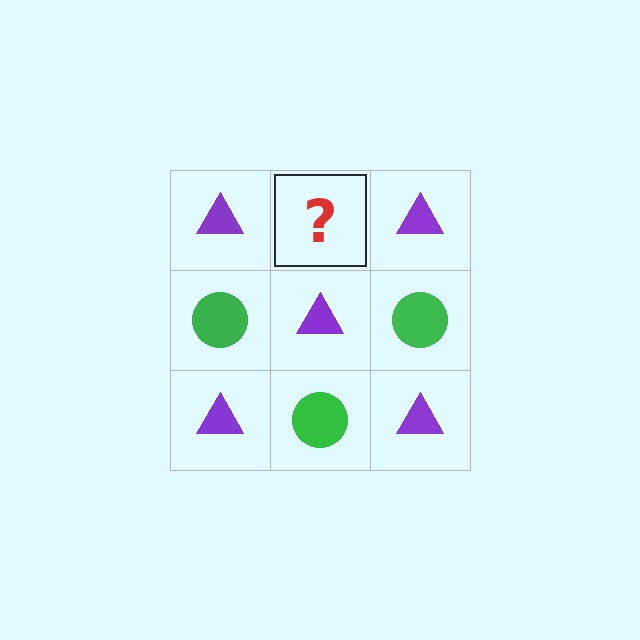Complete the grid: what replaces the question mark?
The question mark should be replaced with a green circle.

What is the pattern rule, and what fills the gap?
The rule is that it alternates purple triangle and green circle in a checkerboard pattern. The gap should be filled with a green circle.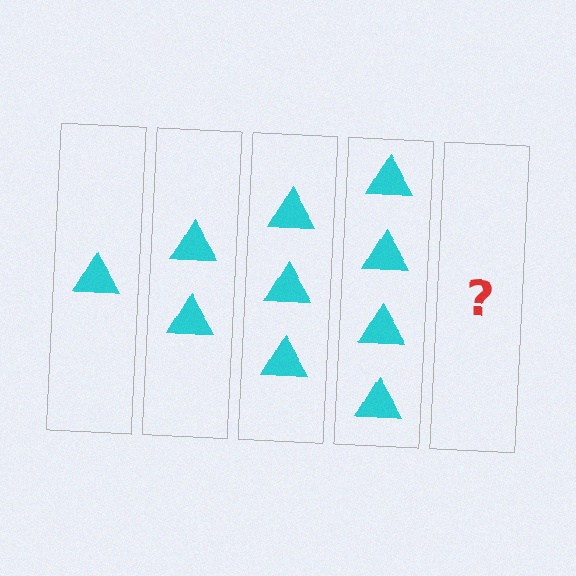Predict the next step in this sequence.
The next step is 5 triangles.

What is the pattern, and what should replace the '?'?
The pattern is that each step adds one more triangle. The '?' should be 5 triangles.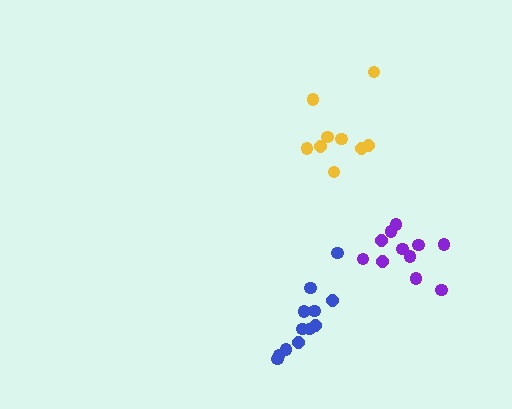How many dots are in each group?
Group 1: 10 dots, Group 2: 11 dots, Group 3: 12 dots (33 total).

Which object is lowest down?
The blue cluster is bottommost.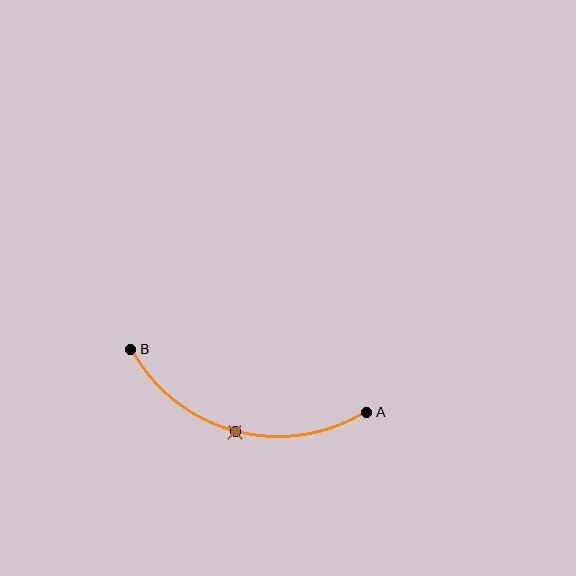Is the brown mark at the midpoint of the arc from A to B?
Yes. The brown mark lies on the arc at equal arc-length from both A and B — it is the arc midpoint.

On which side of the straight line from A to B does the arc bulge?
The arc bulges below the straight line connecting A and B.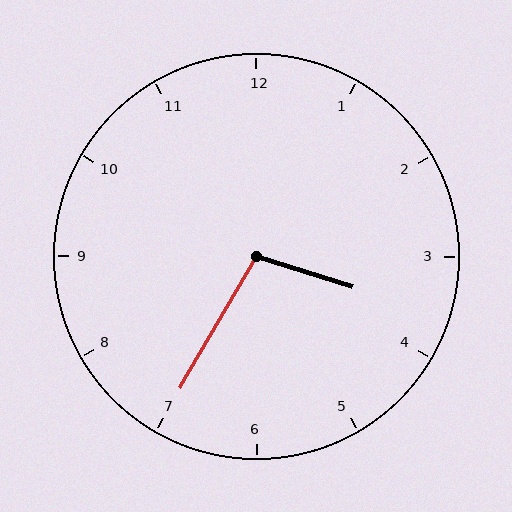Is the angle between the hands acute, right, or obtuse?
It is obtuse.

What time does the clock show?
3:35.